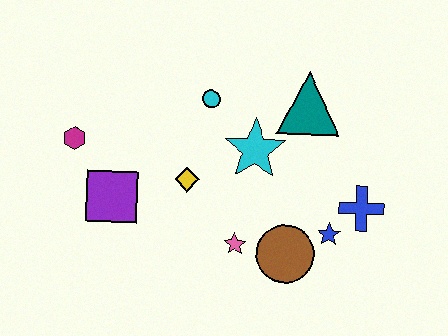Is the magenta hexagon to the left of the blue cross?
Yes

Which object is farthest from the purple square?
The blue cross is farthest from the purple square.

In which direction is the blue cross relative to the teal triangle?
The blue cross is below the teal triangle.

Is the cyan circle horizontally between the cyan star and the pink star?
No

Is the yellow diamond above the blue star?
Yes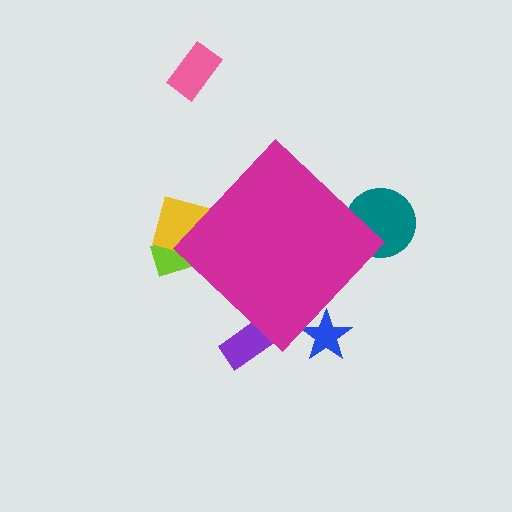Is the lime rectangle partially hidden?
Yes, the lime rectangle is partially hidden behind the magenta diamond.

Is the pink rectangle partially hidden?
No, the pink rectangle is fully visible.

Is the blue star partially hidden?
Yes, the blue star is partially hidden behind the magenta diamond.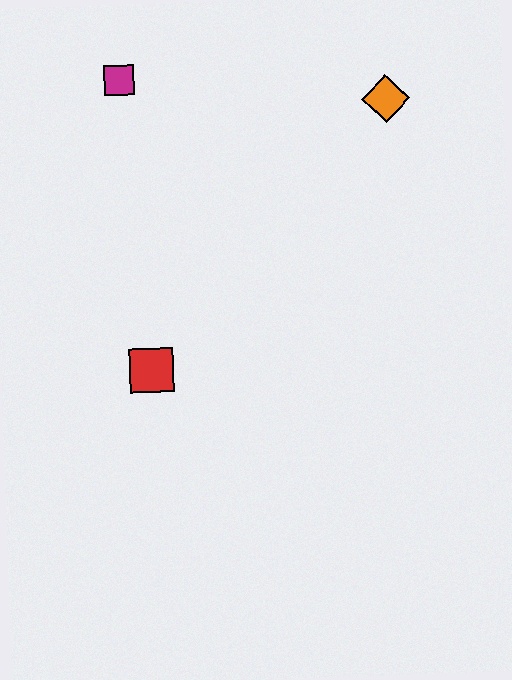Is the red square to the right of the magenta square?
Yes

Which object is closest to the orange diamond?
The magenta square is closest to the orange diamond.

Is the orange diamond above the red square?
Yes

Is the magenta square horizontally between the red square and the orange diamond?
No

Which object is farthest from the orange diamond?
The red square is farthest from the orange diamond.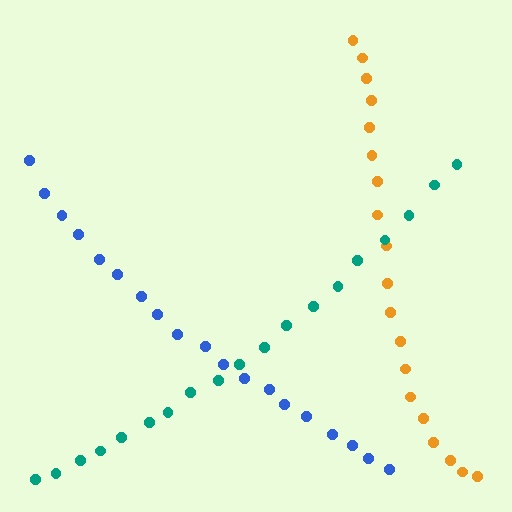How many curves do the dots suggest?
There are 3 distinct paths.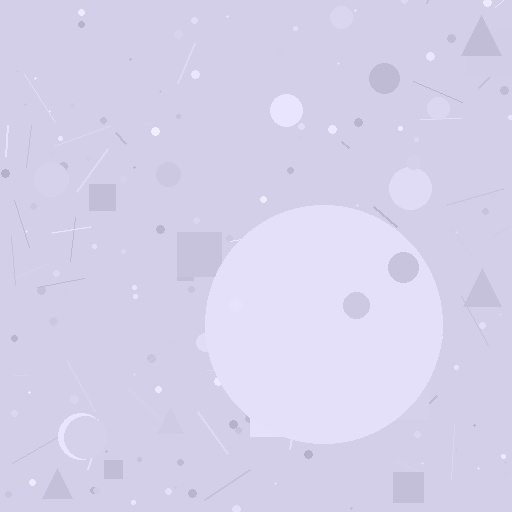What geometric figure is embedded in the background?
A circle is embedded in the background.